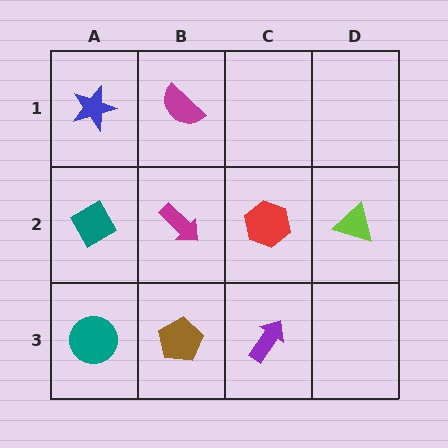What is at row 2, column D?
A lime triangle.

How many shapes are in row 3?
3 shapes.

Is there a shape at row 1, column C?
No, that cell is empty.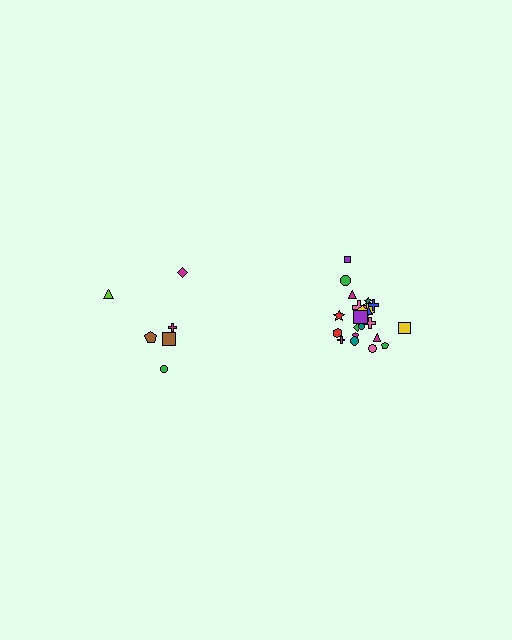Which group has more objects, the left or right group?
The right group.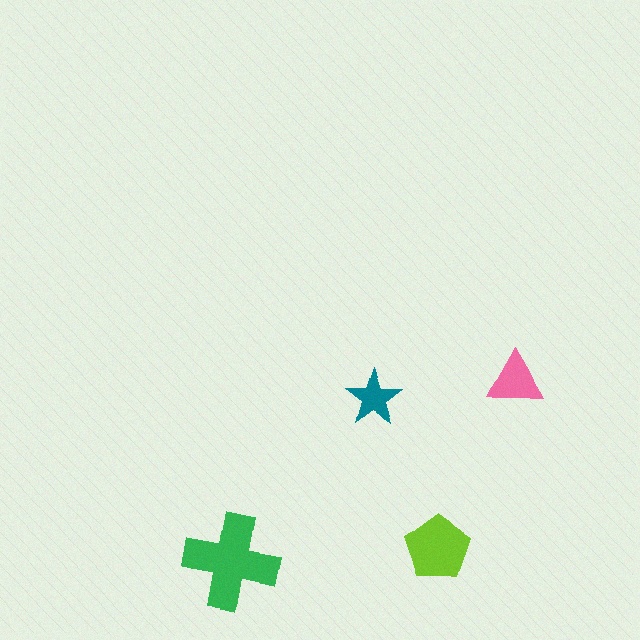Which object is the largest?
The green cross.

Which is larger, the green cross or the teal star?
The green cross.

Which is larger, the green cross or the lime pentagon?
The green cross.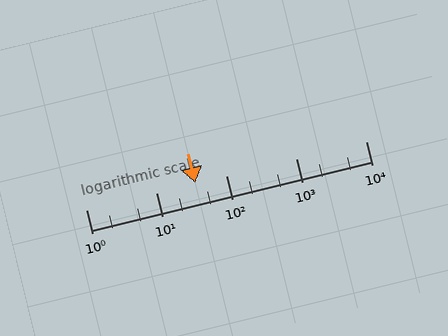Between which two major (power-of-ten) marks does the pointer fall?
The pointer is between 10 and 100.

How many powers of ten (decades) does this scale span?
The scale spans 4 decades, from 1 to 10000.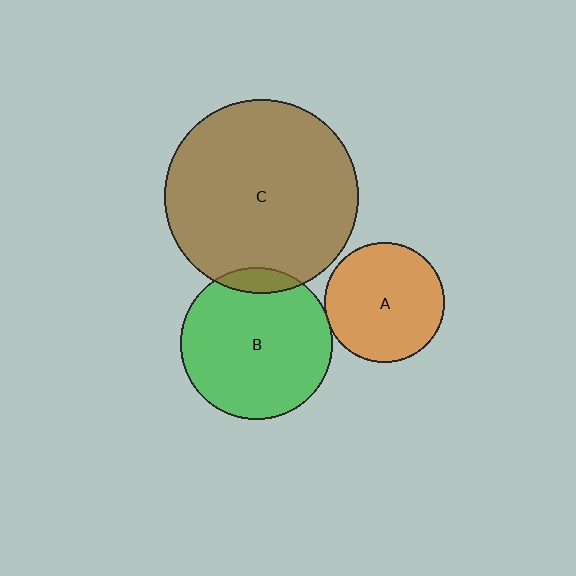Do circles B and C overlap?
Yes.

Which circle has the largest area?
Circle C (brown).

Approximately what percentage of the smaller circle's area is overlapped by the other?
Approximately 10%.